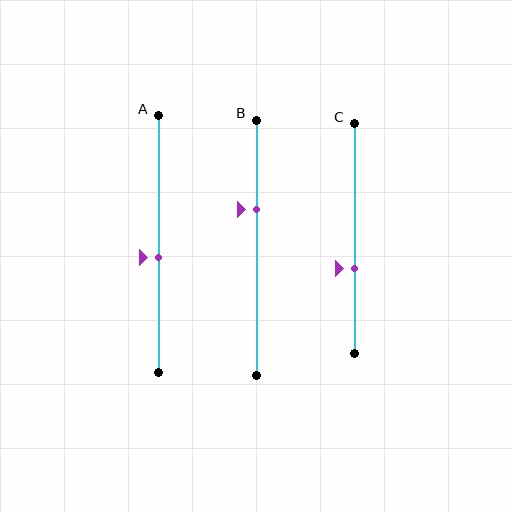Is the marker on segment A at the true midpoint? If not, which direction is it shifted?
No, the marker on segment A is shifted downward by about 5% of the segment length.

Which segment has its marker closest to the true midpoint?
Segment A has its marker closest to the true midpoint.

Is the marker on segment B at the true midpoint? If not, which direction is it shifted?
No, the marker on segment B is shifted upward by about 15% of the segment length.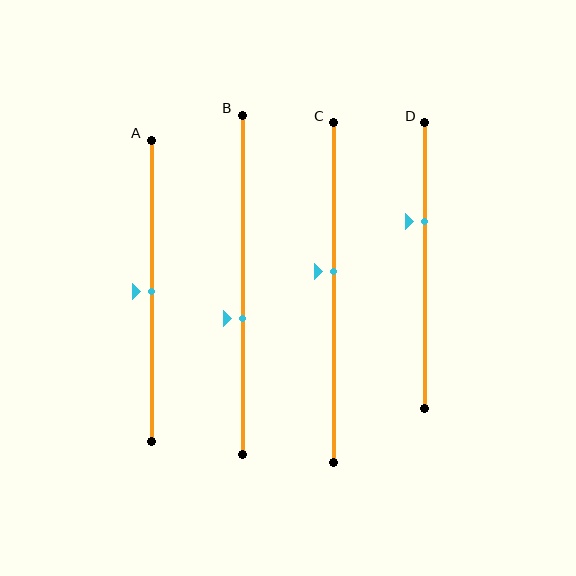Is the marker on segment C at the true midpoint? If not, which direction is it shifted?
No, the marker on segment C is shifted upward by about 6% of the segment length.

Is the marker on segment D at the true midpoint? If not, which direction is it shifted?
No, the marker on segment D is shifted upward by about 15% of the segment length.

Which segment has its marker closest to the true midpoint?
Segment A has its marker closest to the true midpoint.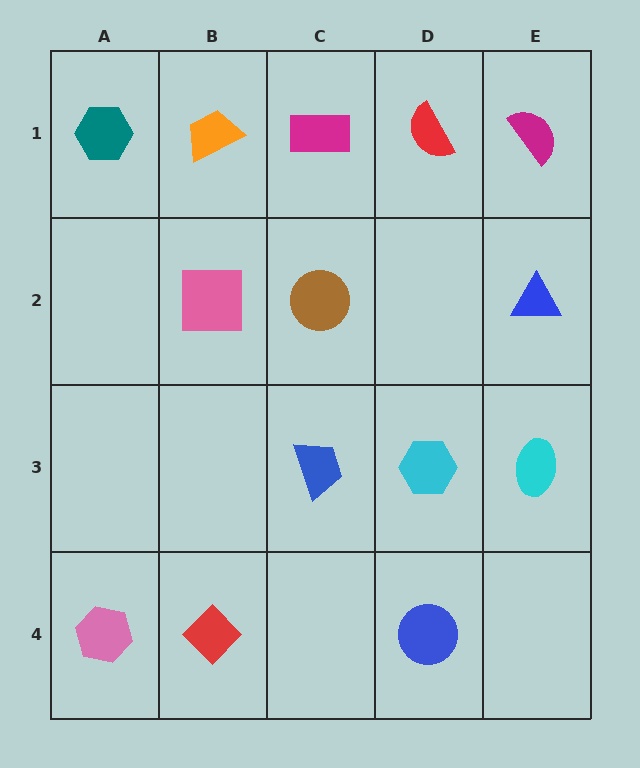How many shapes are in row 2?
3 shapes.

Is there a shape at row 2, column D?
No, that cell is empty.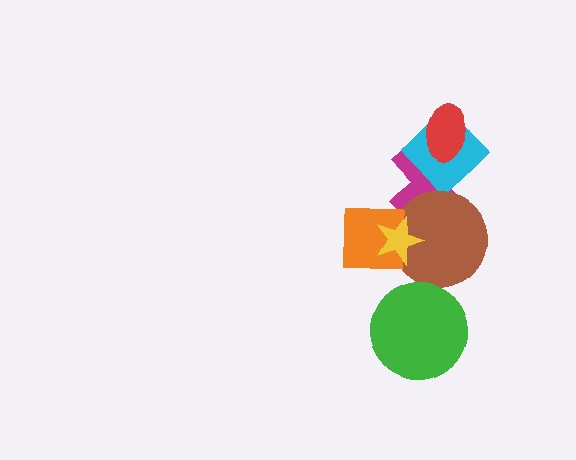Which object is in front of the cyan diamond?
The red ellipse is in front of the cyan diamond.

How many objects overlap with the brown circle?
3 objects overlap with the brown circle.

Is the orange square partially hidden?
Yes, it is partially covered by another shape.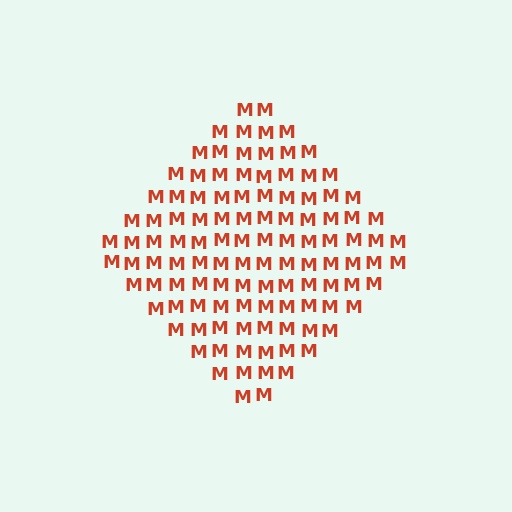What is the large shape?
The large shape is a diamond.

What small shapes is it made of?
It is made of small letter M's.